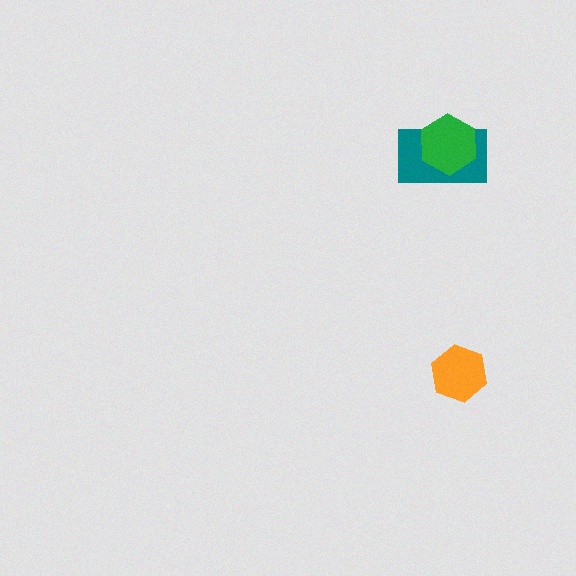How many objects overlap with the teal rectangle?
1 object overlaps with the teal rectangle.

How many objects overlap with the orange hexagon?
0 objects overlap with the orange hexagon.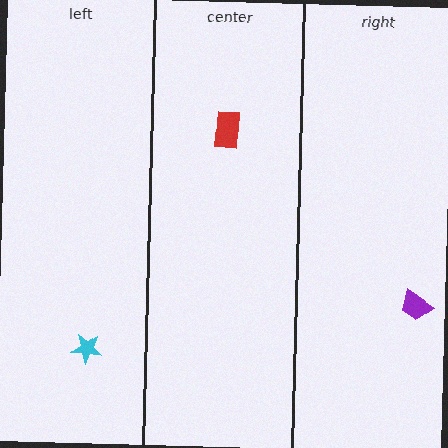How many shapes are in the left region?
1.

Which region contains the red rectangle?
The center region.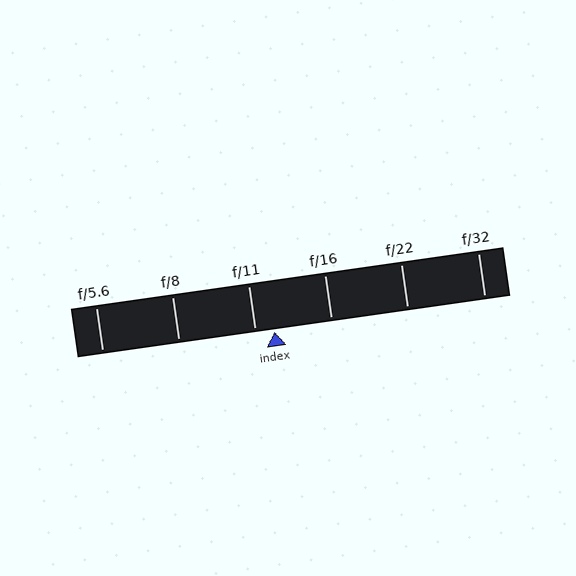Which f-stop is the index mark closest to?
The index mark is closest to f/11.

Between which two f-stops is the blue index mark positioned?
The index mark is between f/11 and f/16.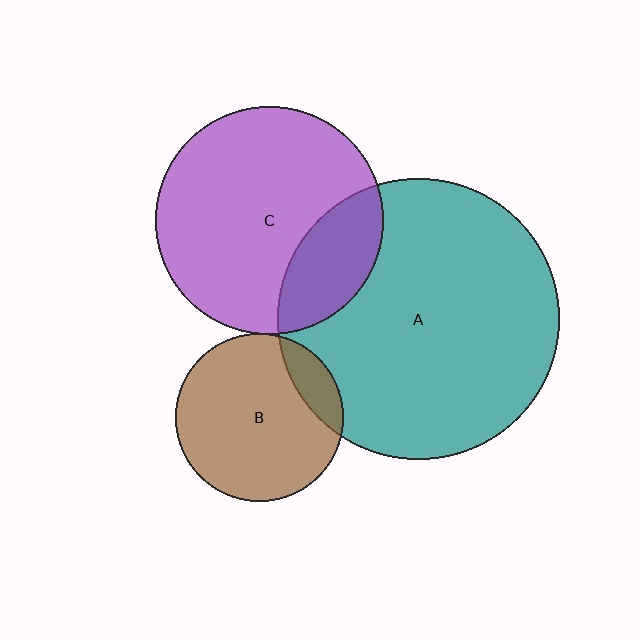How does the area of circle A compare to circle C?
Approximately 1.5 times.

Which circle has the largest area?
Circle A (teal).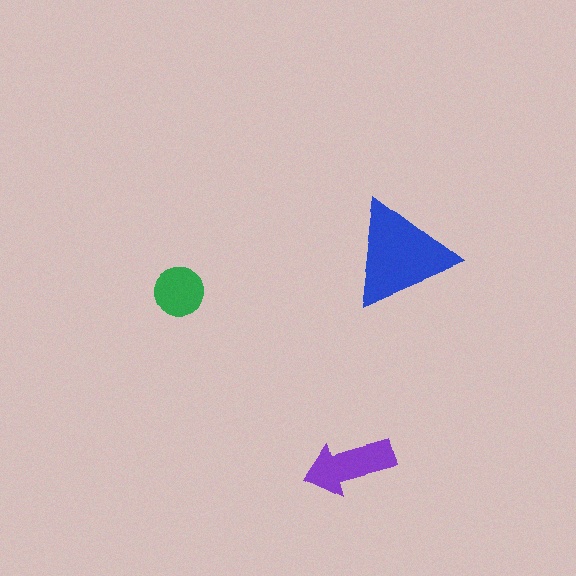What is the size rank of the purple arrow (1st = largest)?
2nd.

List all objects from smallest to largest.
The green circle, the purple arrow, the blue triangle.